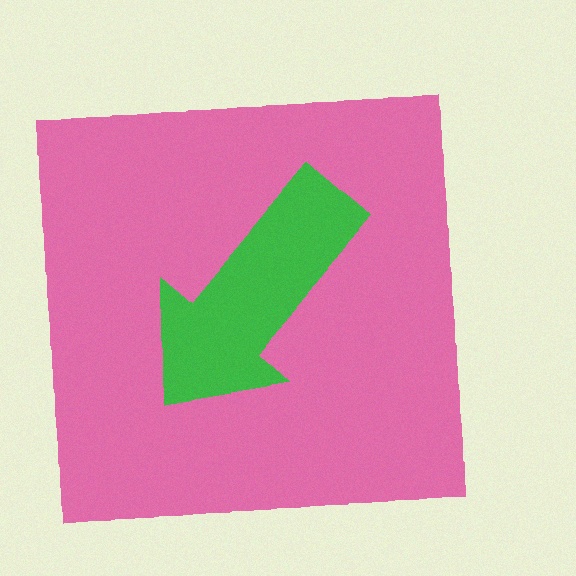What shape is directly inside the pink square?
The green arrow.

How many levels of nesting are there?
2.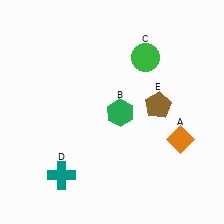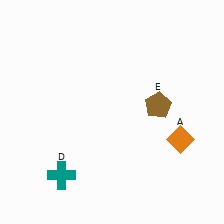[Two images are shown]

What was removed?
The green circle (C), the green hexagon (B) were removed in Image 2.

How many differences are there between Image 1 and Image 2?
There are 2 differences between the two images.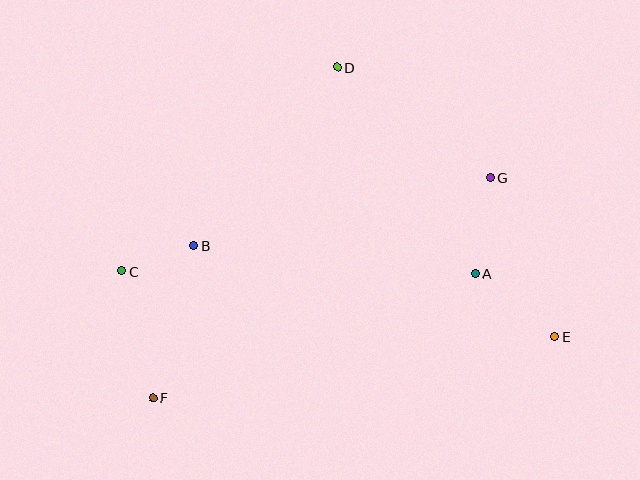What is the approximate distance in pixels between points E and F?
The distance between E and F is approximately 406 pixels.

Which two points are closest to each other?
Points B and C are closest to each other.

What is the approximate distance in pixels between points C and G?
The distance between C and G is approximately 381 pixels.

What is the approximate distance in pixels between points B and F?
The distance between B and F is approximately 157 pixels.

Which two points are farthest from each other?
Points C and E are farthest from each other.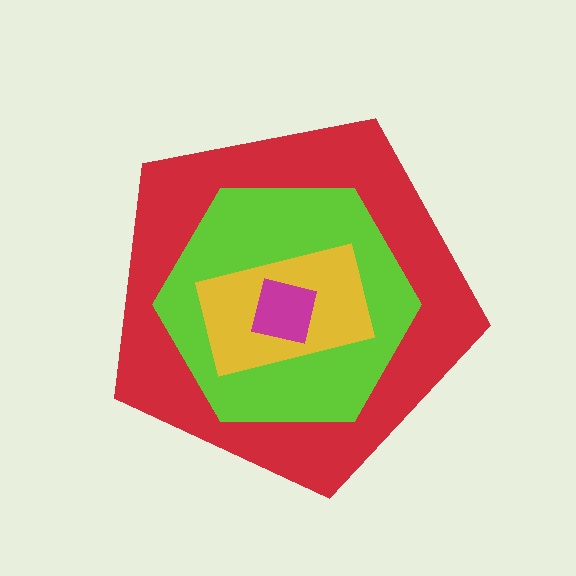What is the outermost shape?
The red pentagon.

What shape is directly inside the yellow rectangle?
The magenta square.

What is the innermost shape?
The magenta square.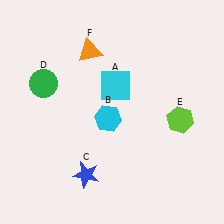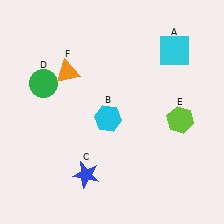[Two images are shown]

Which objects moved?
The objects that moved are: the cyan square (A), the orange triangle (F).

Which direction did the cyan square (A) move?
The cyan square (A) moved right.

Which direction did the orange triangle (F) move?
The orange triangle (F) moved left.